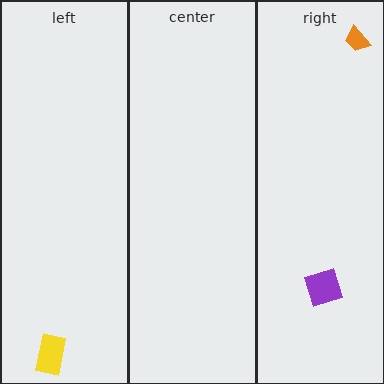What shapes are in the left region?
The yellow rectangle.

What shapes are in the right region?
The purple square, the orange trapezoid.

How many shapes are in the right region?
2.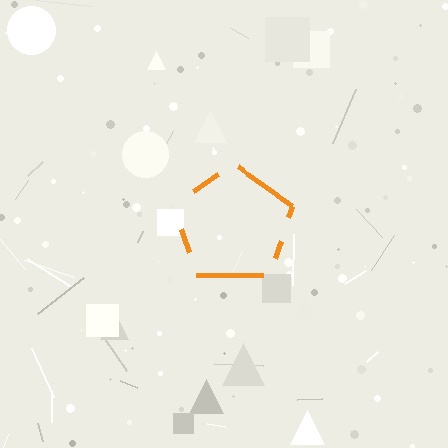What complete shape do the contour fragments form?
The contour fragments form a pentagon.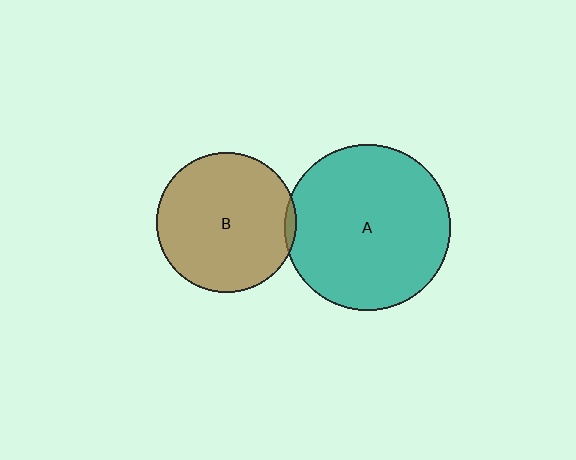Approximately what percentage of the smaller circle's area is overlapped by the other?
Approximately 5%.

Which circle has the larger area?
Circle A (teal).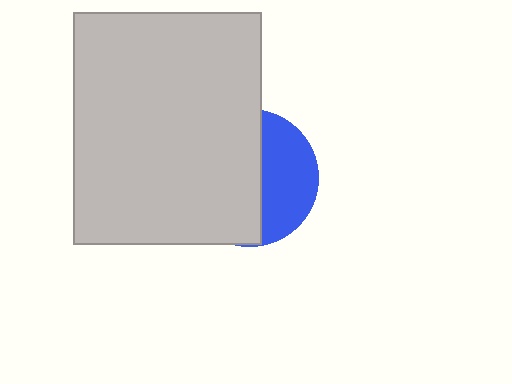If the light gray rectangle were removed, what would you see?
You would see the complete blue circle.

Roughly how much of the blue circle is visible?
A small part of it is visible (roughly 39%).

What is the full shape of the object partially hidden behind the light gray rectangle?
The partially hidden object is a blue circle.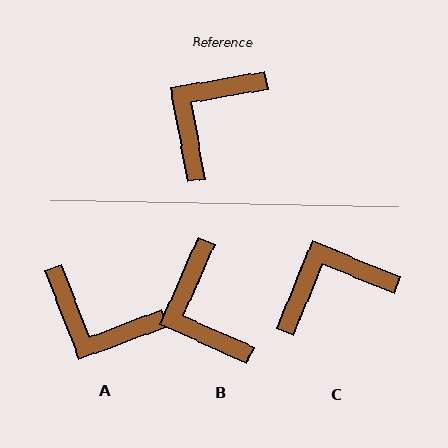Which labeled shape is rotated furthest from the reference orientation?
A, about 101 degrees away.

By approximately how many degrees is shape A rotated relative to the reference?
Approximately 101 degrees counter-clockwise.